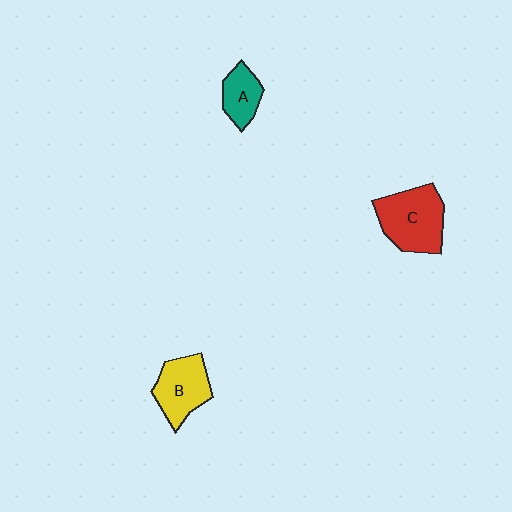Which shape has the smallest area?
Shape A (teal).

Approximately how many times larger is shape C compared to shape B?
Approximately 1.3 times.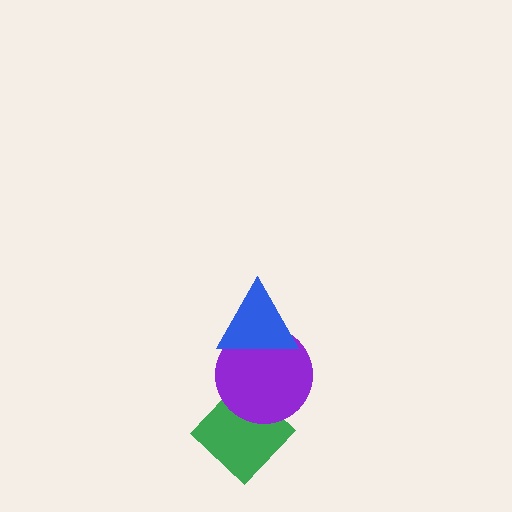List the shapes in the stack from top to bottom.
From top to bottom: the blue triangle, the purple circle, the green diamond.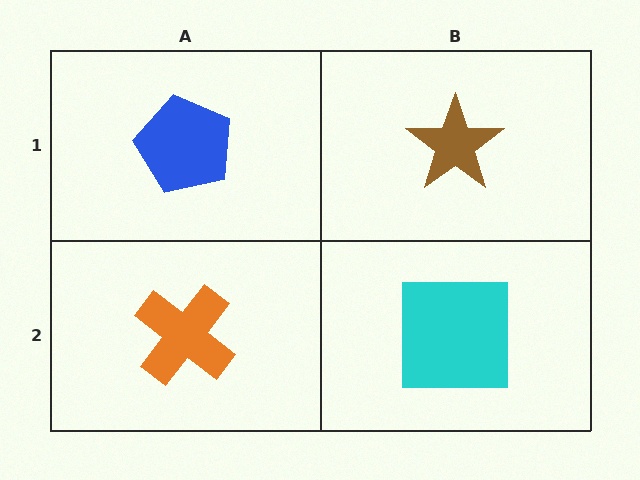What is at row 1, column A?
A blue pentagon.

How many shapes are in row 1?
2 shapes.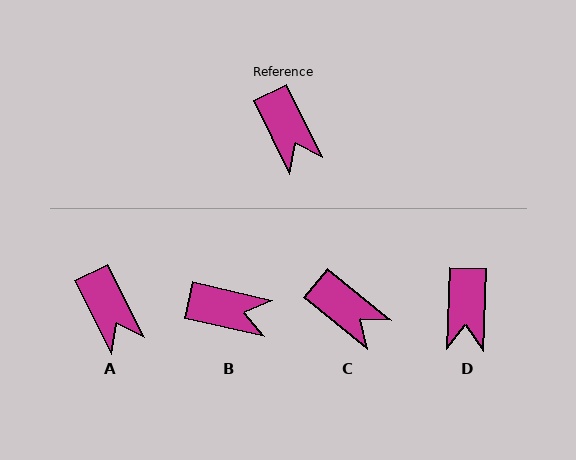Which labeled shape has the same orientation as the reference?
A.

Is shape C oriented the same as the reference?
No, it is off by about 24 degrees.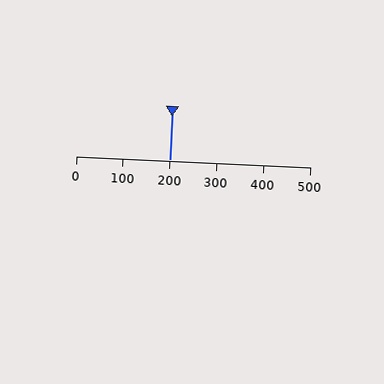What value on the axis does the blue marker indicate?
The marker indicates approximately 200.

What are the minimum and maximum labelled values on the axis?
The axis runs from 0 to 500.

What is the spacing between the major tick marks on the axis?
The major ticks are spaced 100 apart.